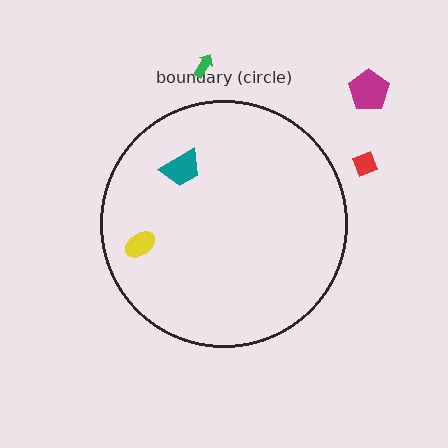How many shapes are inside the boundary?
2 inside, 3 outside.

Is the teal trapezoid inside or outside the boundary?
Inside.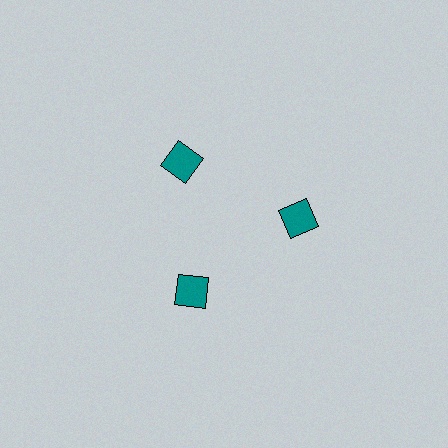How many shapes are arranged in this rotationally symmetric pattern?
There are 3 shapes, arranged in 3 groups of 1.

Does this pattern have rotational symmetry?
Yes, this pattern has 3-fold rotational symmetry. It looks the same after rotating 120 degrees around the center.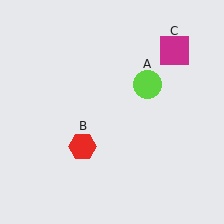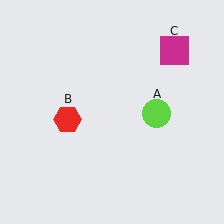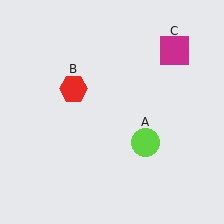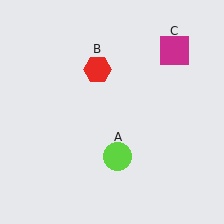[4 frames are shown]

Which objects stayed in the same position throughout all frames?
Magenta square (object C) remained stationary.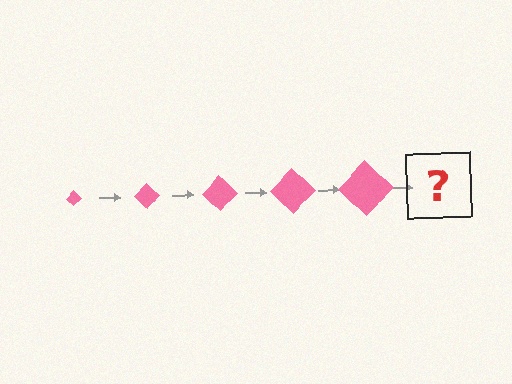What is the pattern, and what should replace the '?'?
The pattern is that the diamond gets progressively larger each step. The '?' should be a pink diamond, larger than the previous one.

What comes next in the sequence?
The next element should be a pink diamond, larger than the previous one.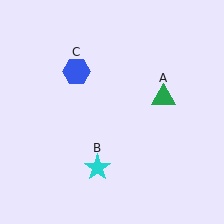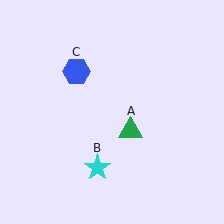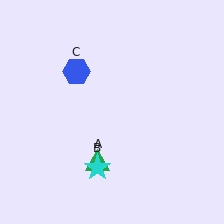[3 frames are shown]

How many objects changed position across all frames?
1 object changed position: green triangle (object A).